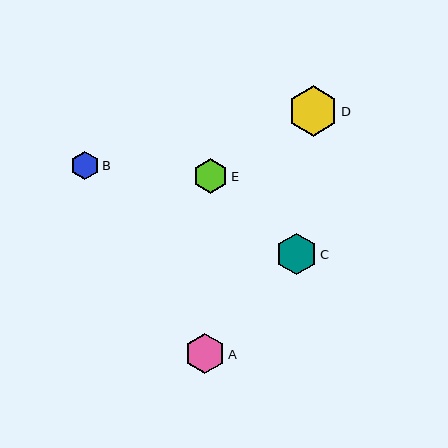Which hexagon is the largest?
Hexagon D is the largest with a size of approximately 51 pixels.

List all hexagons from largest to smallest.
From largest to smallest: D, C, A, E, B.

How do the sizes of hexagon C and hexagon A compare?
Hexagon C and hexagon A are approximately the same size.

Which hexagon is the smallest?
Hexagon B is the smallest with a size of approximately 29 pixels.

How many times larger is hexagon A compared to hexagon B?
Hexagon A is approximately 1.4 times the size of hexagon B.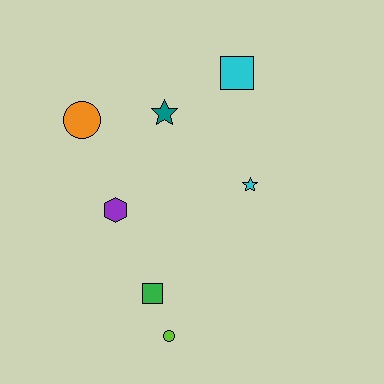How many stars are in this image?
There are 2 stars.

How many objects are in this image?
There are 7 objects.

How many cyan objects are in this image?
There are 2 cyan objects.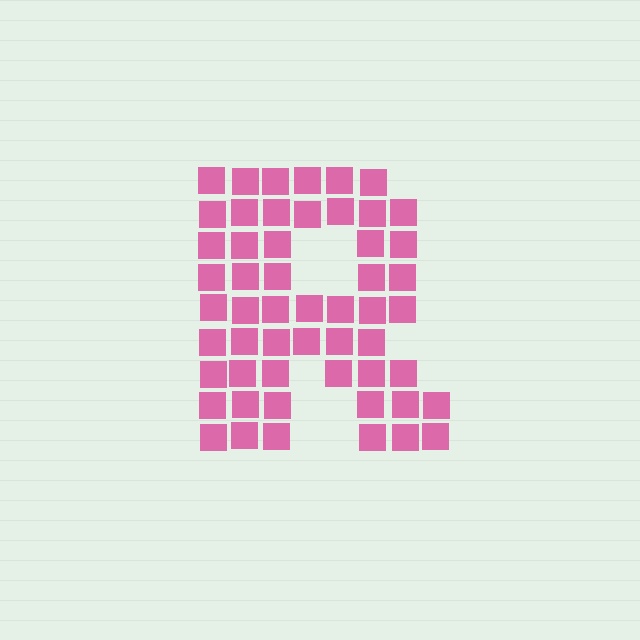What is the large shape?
The large shape is the letter R.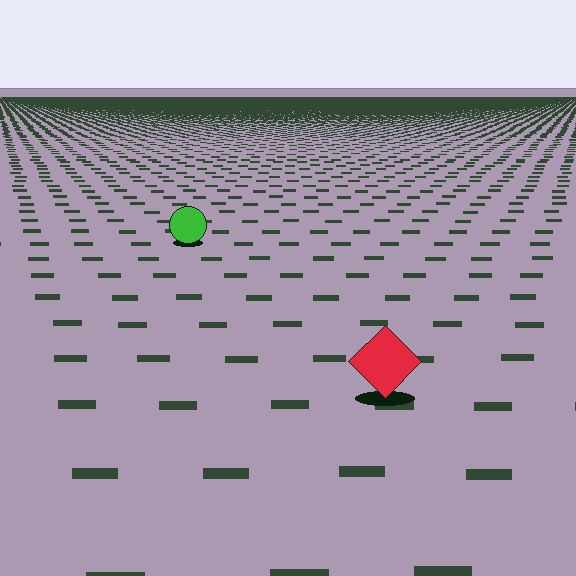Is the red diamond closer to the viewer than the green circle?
Yes. The red diamond is closer — you can tell from the texture gradient: the ground texture is coarser near it.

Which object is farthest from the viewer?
The green circle is farthest from the viewer. It appears smaller and the ground texture around it is denser.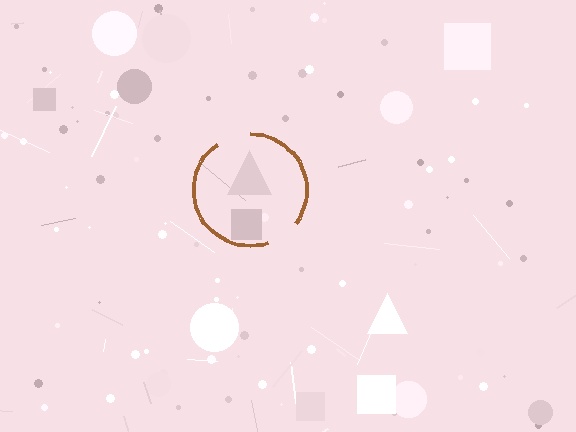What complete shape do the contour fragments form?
The contour fragments form a circle.